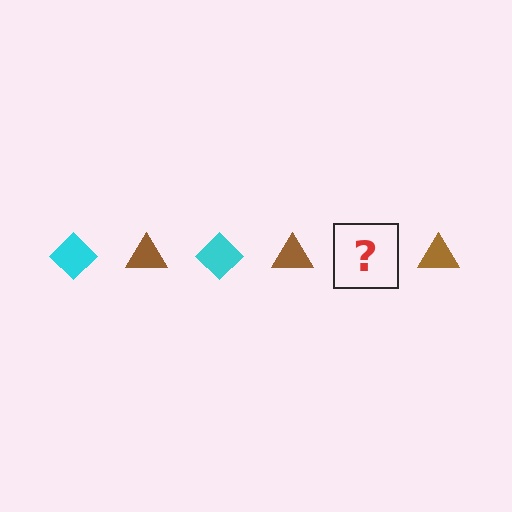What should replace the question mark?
The question mark should be replaced with a cyan diamond.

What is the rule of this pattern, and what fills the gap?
The rule is that the pattern alternates between cyan diamond and brown triangle. The gap should be filled with a cyan diamond.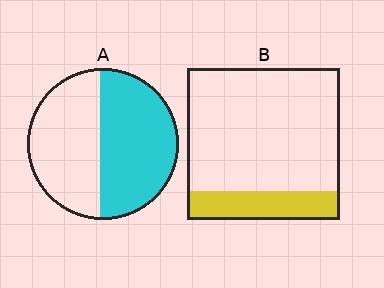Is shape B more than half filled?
No.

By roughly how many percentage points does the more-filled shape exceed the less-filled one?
By roughly 35 percentage points (A over B).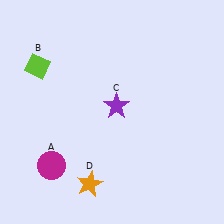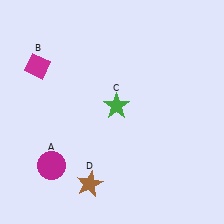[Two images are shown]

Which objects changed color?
B changed from lime to magenta. C changed from purple to green. D changed from orange to brown.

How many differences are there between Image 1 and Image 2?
There are 3 differences between the two images.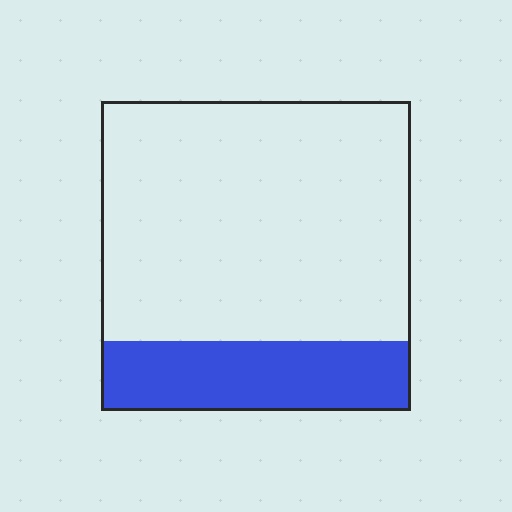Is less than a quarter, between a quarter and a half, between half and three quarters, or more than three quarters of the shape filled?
Less than a quarter.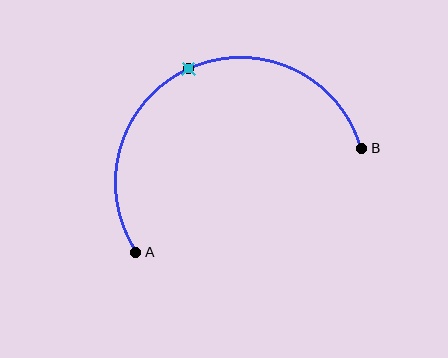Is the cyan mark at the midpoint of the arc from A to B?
Yes. The cyan mark lies on the arc at equal arc-length from both A and B — it is the arc midpoint.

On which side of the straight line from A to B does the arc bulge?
The arc bulges above the straight line connecting A and B.